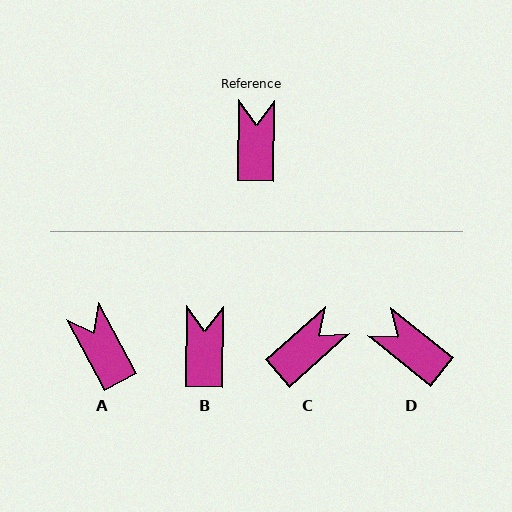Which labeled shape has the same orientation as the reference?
B.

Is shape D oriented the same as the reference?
No, it is off by about 52 degrees.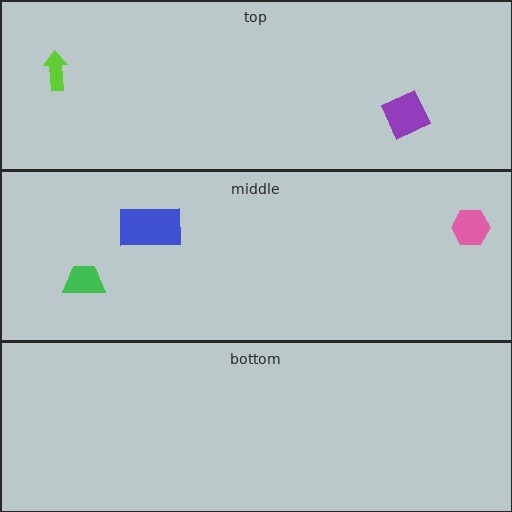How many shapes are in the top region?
2.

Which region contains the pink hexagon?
The middle region.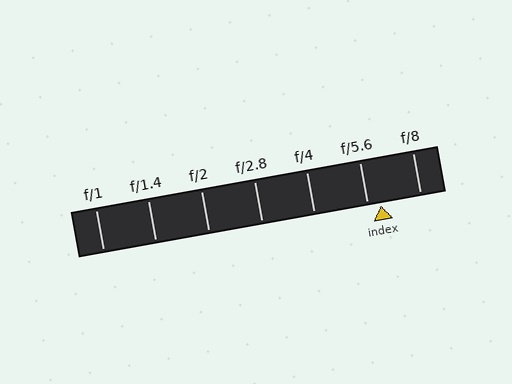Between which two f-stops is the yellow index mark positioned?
The index mark is between f/5.6 and f/8.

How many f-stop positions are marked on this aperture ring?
There are 7 f-stop positions marked.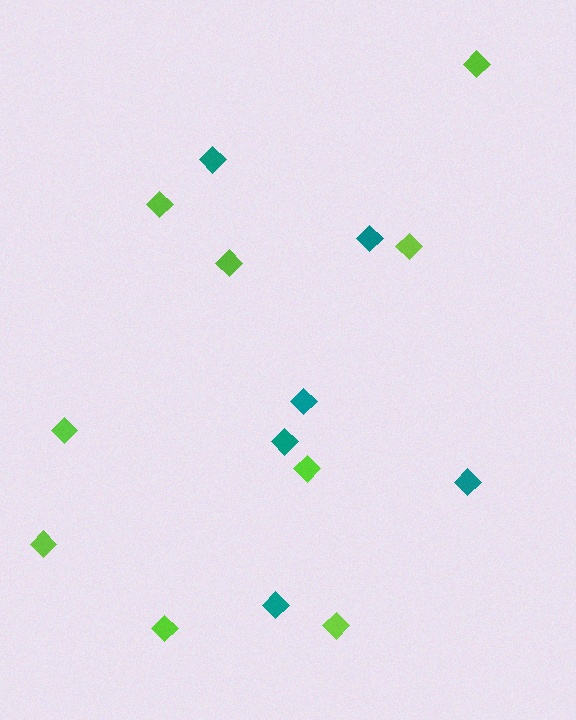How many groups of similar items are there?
There are 2 groups: one group of teal diamonds (6) and one group of lime diamonds (9).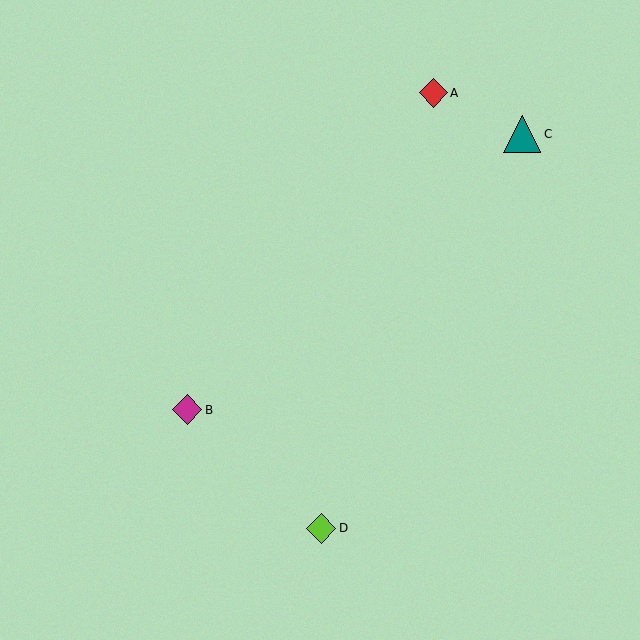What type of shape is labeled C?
Shape C is a teal triangle.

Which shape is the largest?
The teal triangle (labeled C) is the largest.